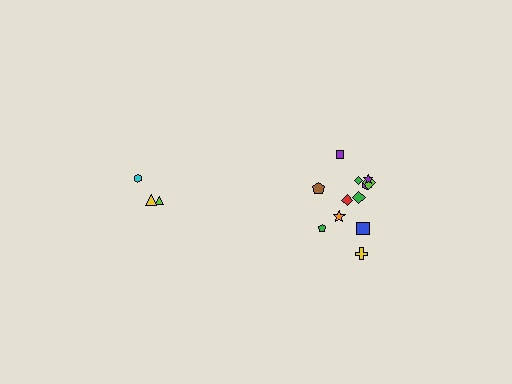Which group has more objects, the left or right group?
The right group.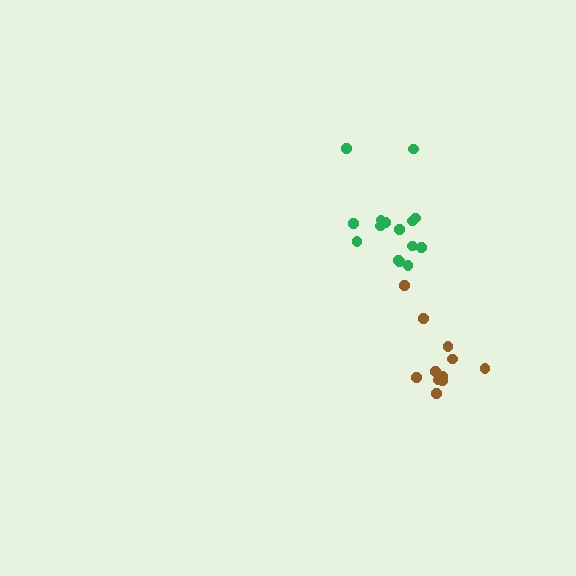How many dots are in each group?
Group 1: 15 dots, Group 2: 11 dots (26 total).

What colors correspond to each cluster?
The clusters are colored: green, brown.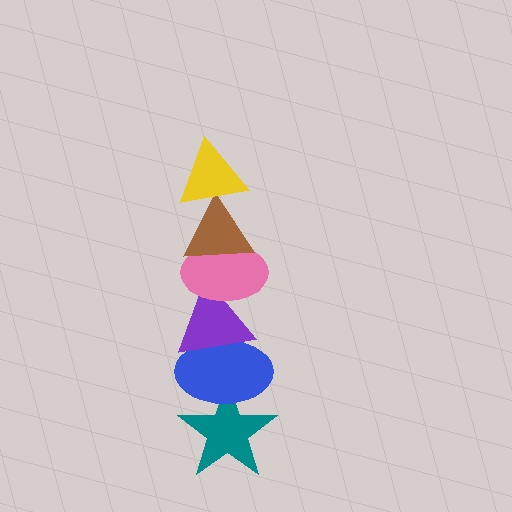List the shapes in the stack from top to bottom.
From top to bottom: the yellow triangle, the brown triangle, the pink ellipse, the purple triangle, the blue ellipse, the teal star.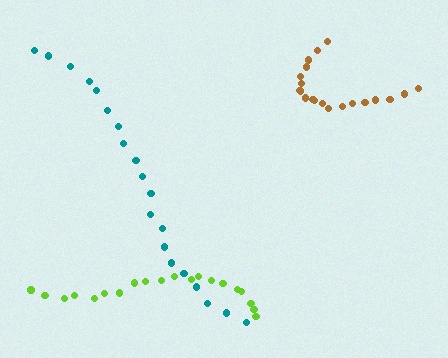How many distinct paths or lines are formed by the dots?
There are 3 distinct paths.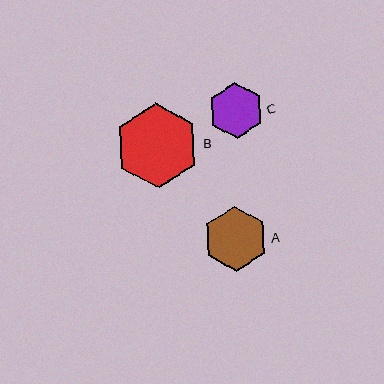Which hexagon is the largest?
Hexagon B is the largest with a size of approximately 85 pixels.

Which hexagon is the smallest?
Hexagon C is the smallest with a size of approximately 56 pixels.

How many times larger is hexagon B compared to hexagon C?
Hexagon B is approximately 1.5 times the size of hexagon C.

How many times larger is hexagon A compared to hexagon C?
Hexagon A is approximately 1.2 times the size of hexagon C.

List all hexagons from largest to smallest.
From largest to smallest: B, A, C.